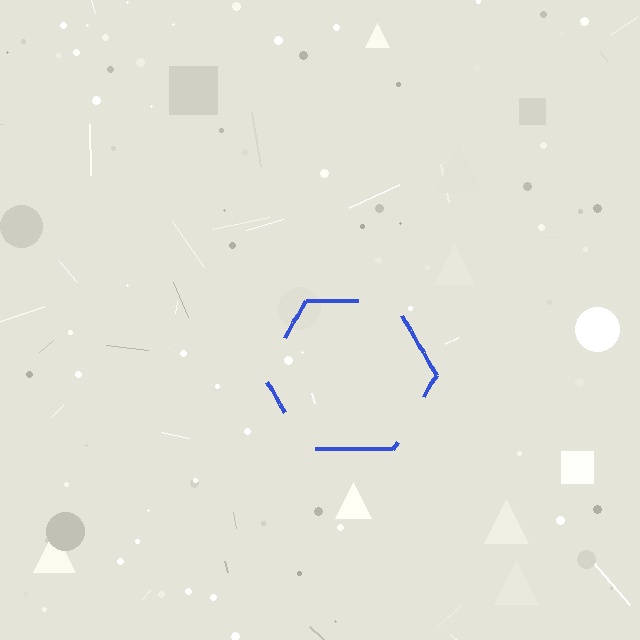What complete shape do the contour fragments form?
The contour fragments form a hexagon.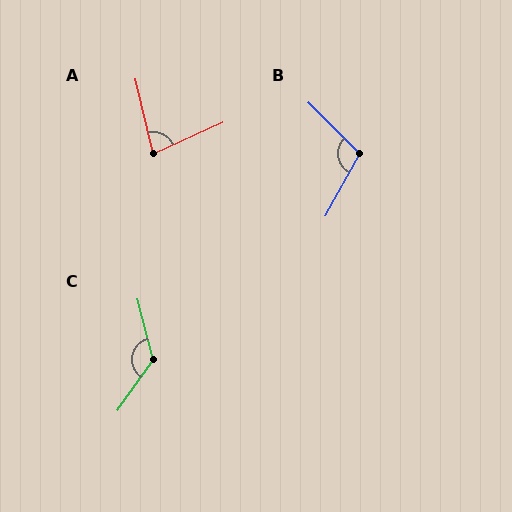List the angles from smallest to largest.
A (78°), B (106°), C (130°).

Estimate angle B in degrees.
Approximately 106 degrees.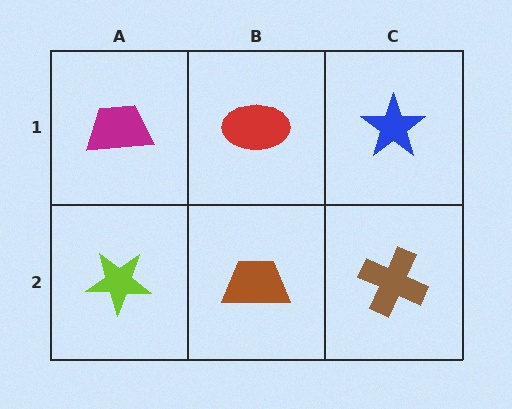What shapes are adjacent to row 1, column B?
A brown trapezoid (row 2, column B), a magenta trapezoid (row 1, column A), a blue star (row 1, column C).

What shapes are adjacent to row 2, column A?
A magenta trapezoid (row 1, column A), a brown trapezoid (row 2, column B).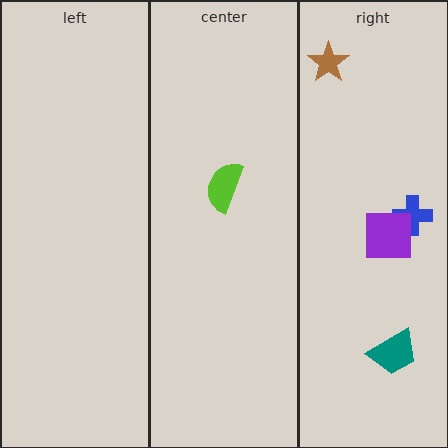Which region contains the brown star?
The right region.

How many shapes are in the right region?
4.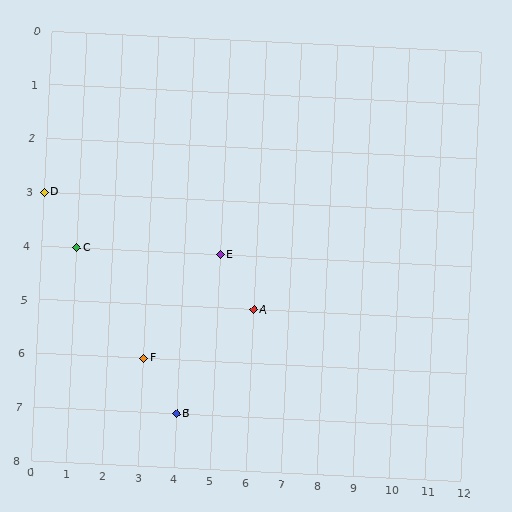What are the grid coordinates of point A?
Point A is at grid coordinates (6, 5).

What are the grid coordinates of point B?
Point B is at grid coordinates (4, 7).